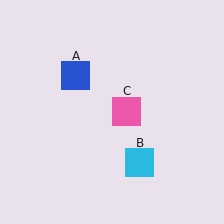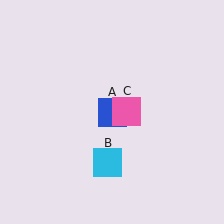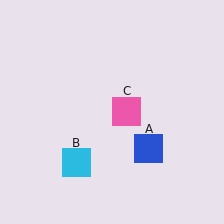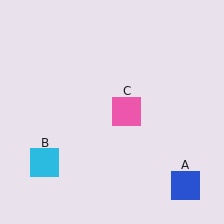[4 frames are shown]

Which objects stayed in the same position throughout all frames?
Pink square (object C) remained stationary.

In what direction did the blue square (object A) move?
The blue square (object A) moved down and to the right.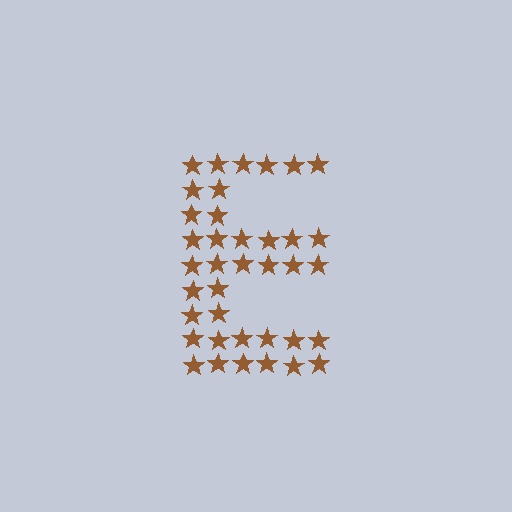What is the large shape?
The large shape is the letter E.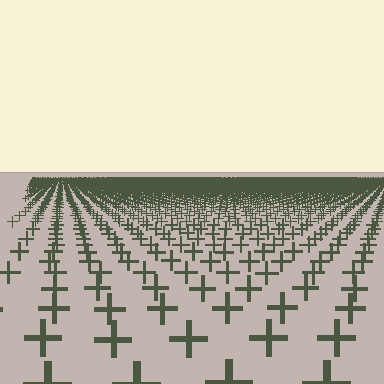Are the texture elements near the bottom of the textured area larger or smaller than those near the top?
Larger. Near the bottom, elements are closer to the viewer and appear at a bigger on-screen size.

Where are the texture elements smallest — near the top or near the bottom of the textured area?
Near the top.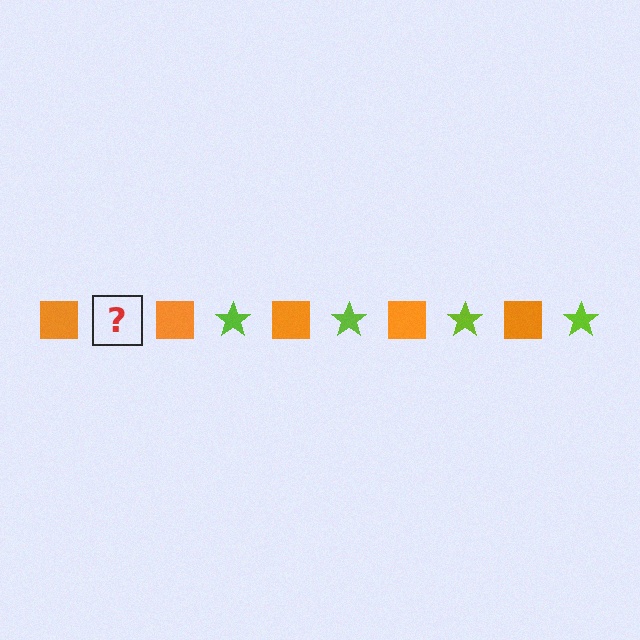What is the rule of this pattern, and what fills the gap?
The rule is that the pattern alternates between orange square and lime star. The gap should be filled with a lime star.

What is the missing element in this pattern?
The missing element is a lime star.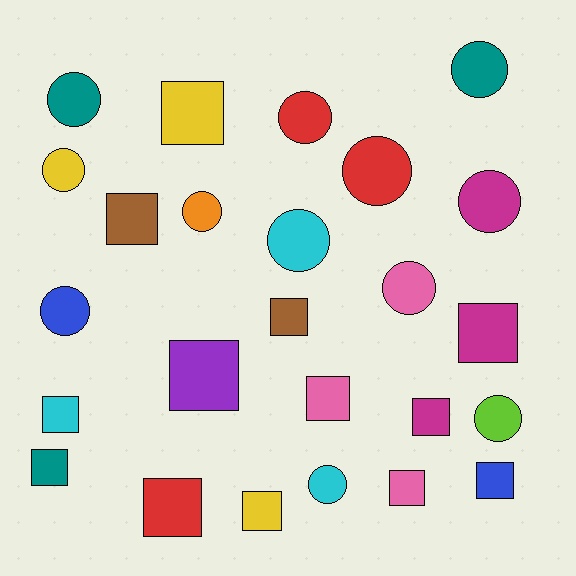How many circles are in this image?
There are 12 circles.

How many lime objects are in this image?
There is 1 lime object.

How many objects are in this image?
There are 25 objects.